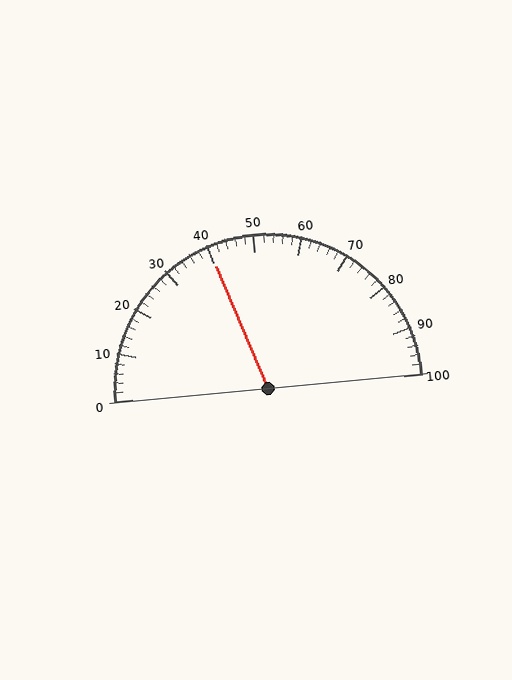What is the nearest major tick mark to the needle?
The nearest major tick mark is 40.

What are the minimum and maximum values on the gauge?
The gauge ranges from 0 to 100.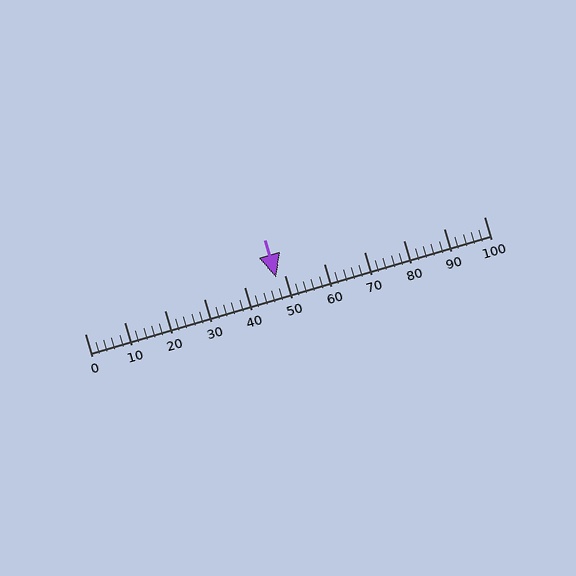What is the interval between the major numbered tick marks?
The major tick marks are spaced 10 units apart.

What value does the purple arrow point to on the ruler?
The purple arrow points to approximately 48.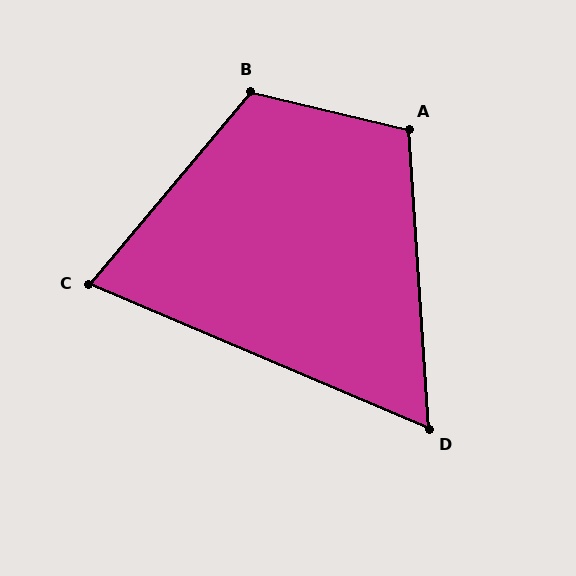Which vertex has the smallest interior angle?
D, at approximately 63 degrees.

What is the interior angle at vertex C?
Approximately 73 degrees (acute).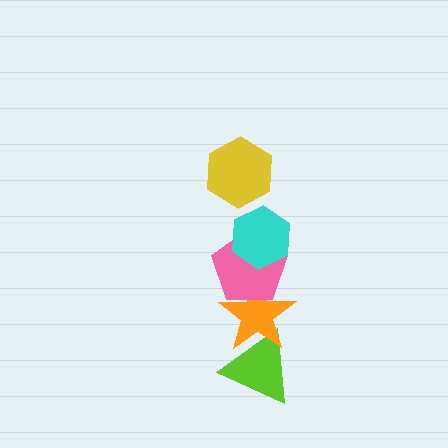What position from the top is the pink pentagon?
The pink pentagon is 3rd from the top.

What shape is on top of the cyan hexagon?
The yellow hexagon is on top of the cyan hexagon.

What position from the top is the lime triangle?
The lime triangle is 5th from the top.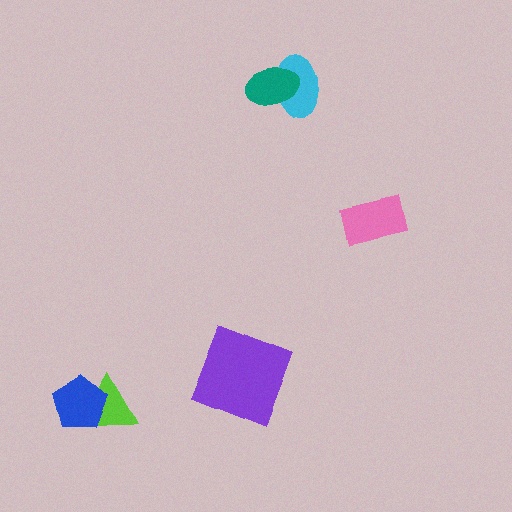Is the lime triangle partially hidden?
Yes, it is partially covered by another shape.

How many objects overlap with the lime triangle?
1 object overlaps with the lime triangle.